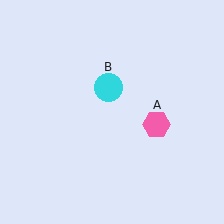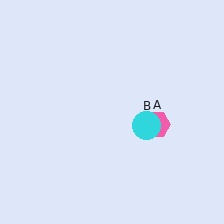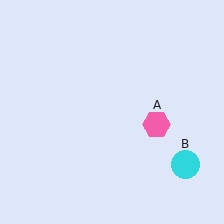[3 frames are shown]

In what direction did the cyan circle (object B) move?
The cyan circle (object B) moved down and to the right.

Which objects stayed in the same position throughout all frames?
Pink hexagon (object A) remained stationary.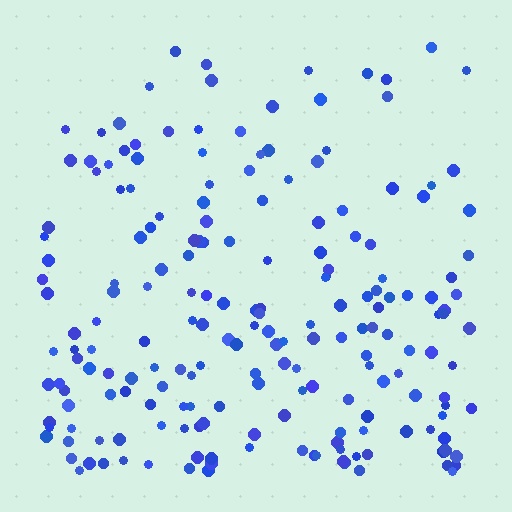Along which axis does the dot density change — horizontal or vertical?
Vertical.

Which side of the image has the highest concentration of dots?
The bottom.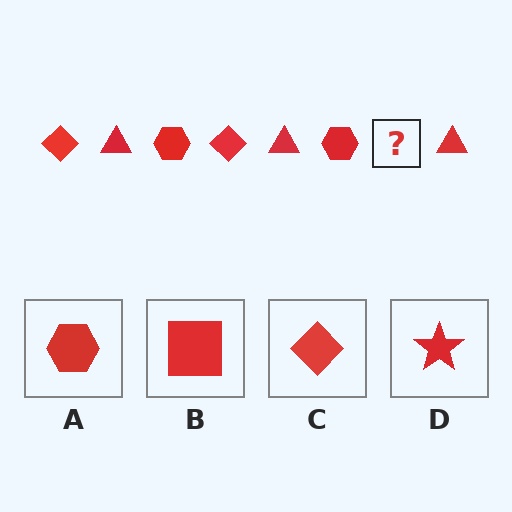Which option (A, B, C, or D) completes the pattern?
C.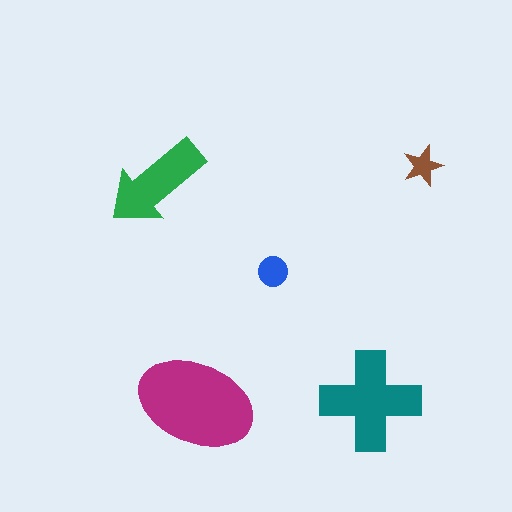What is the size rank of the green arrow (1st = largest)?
3rd.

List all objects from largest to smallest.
The magenta ellipse, the teal cross, the green arrow, the blue circle, the brown star.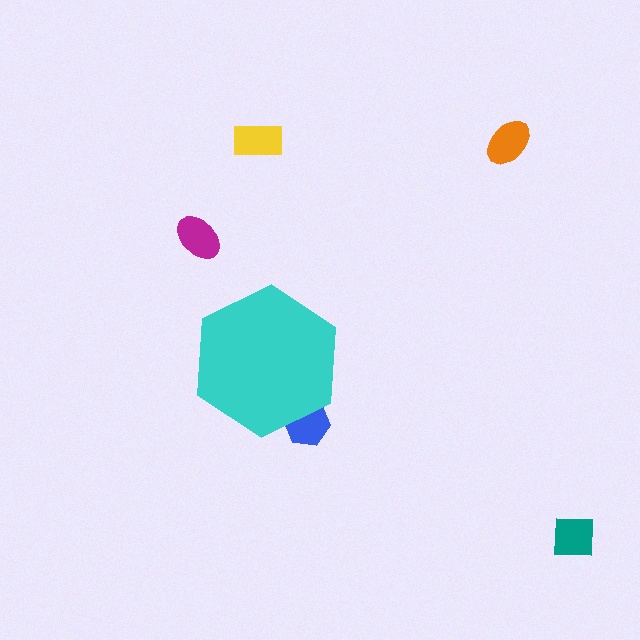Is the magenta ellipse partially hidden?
No, the magenta ellipse is fully visible.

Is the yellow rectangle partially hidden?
No, the yellow rectangle is fully visible.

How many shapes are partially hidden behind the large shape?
1 shape is partially hidden.